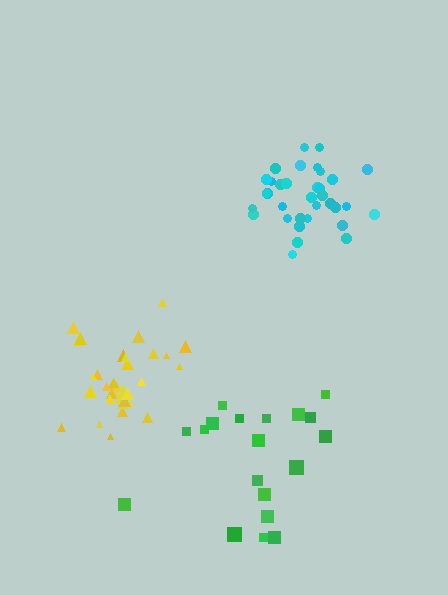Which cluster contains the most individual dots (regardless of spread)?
Yellow (35).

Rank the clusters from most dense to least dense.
cyan, yellow, green.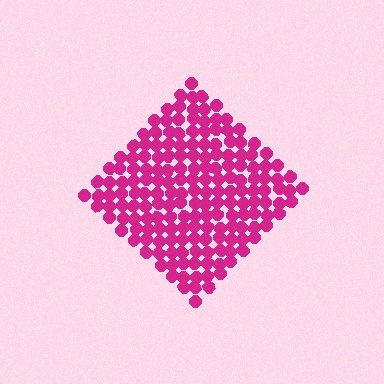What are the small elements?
The small elements are circles.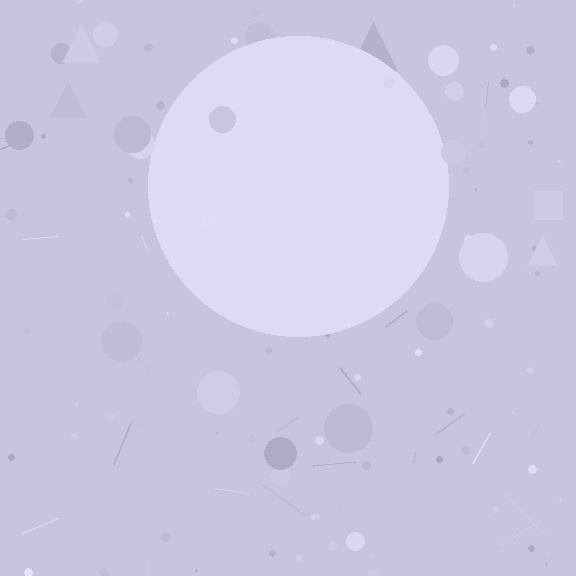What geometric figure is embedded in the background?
A circle is embedded in the background.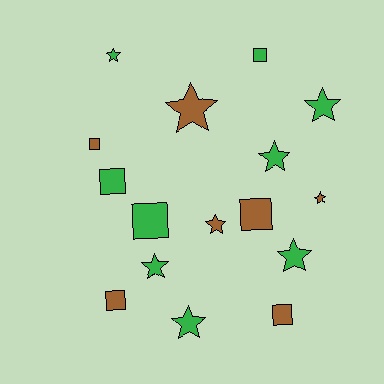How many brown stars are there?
There are 3 brown stars.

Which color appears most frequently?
Green, with 9 objects.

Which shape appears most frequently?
Star, with 9 objects.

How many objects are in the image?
There are 16 objects.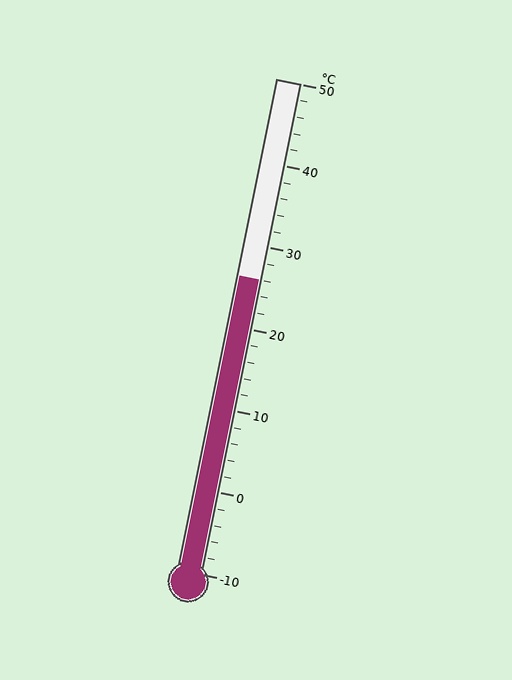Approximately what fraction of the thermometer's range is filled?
The thermometer is filled to approximately 60% of its range.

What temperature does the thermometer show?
The thermometer shows approximately 26°C.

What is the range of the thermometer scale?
The thermometer scale ranges from -10°C to 50°C.